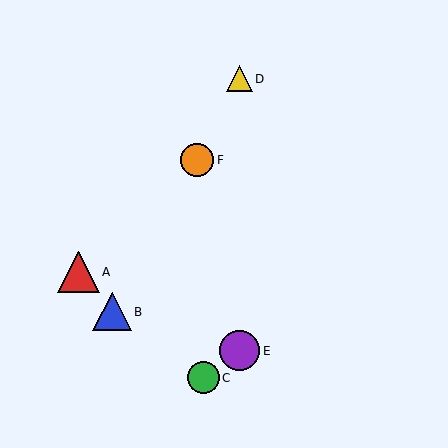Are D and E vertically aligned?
Yes, both are at x≈240.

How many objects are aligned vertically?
2 objects (D, E) are aligned vertically.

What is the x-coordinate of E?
Object E is at x≈240.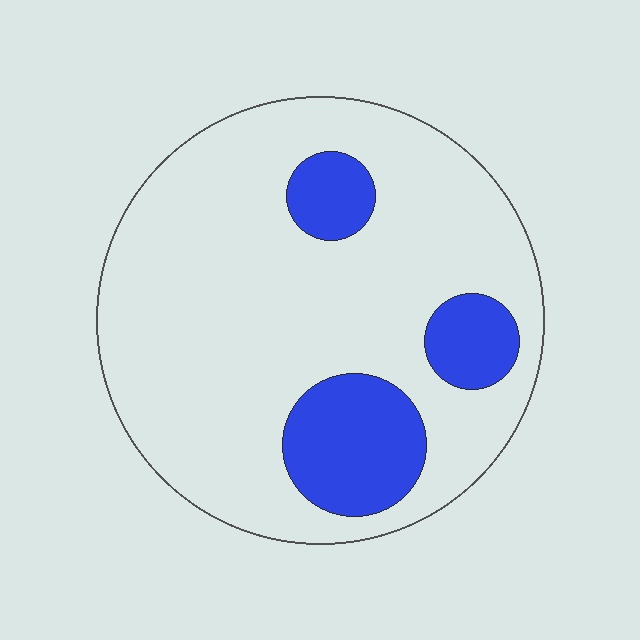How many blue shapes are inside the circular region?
3.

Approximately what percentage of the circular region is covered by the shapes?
Approximately 20%.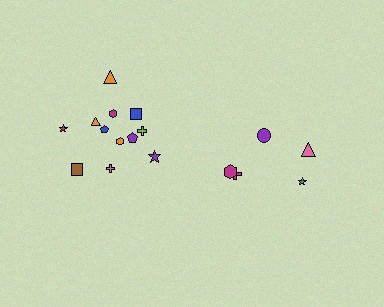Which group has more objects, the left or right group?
The left group.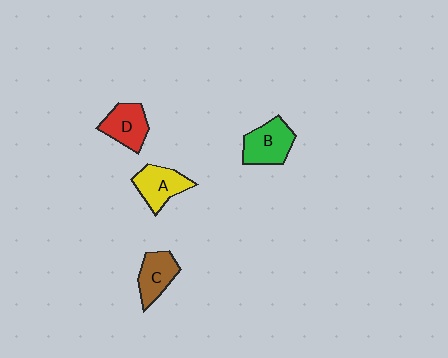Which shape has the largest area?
Shape B (green).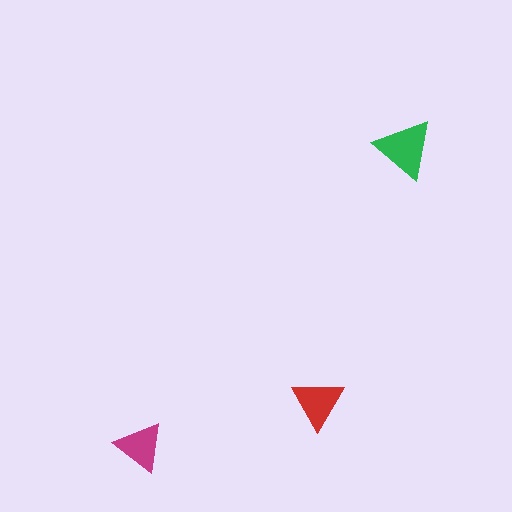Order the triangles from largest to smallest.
the green one, the red one, the magenta one.